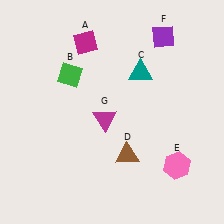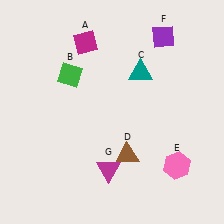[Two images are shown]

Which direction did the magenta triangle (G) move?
The magenta triangle (G) moved down.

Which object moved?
The magenta triangle (G) moved down.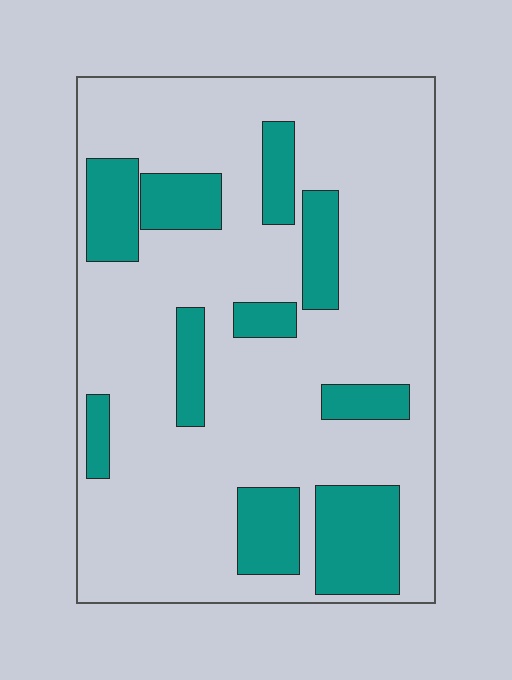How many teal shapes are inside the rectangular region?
10.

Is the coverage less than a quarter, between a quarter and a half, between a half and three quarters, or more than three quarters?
Less than a quarter.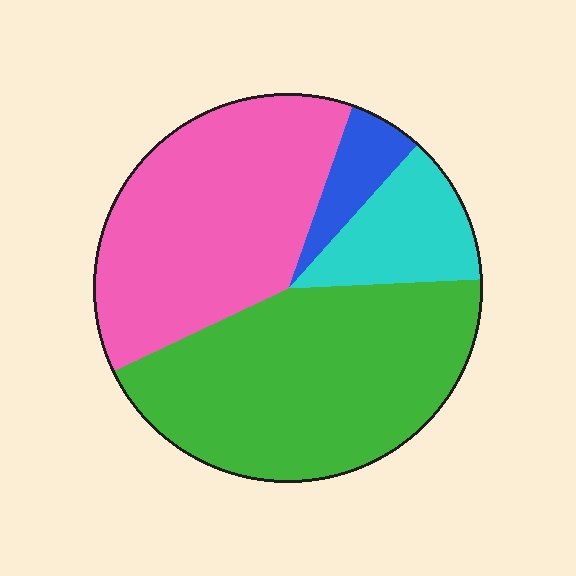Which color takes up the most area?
Green, at roughly 45%.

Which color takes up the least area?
Blue, at roughly 5%.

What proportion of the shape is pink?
Pink covers around 40% of the shape.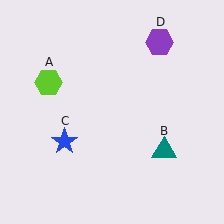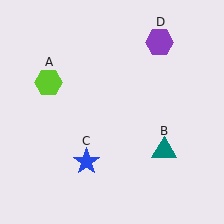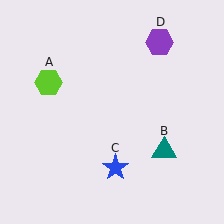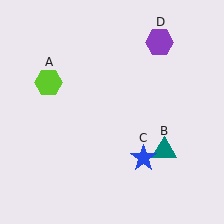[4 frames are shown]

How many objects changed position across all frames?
1 object changed position: blue star (object C).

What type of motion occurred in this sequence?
The blue star (object C) rotated counterclockwise around the center of the scene.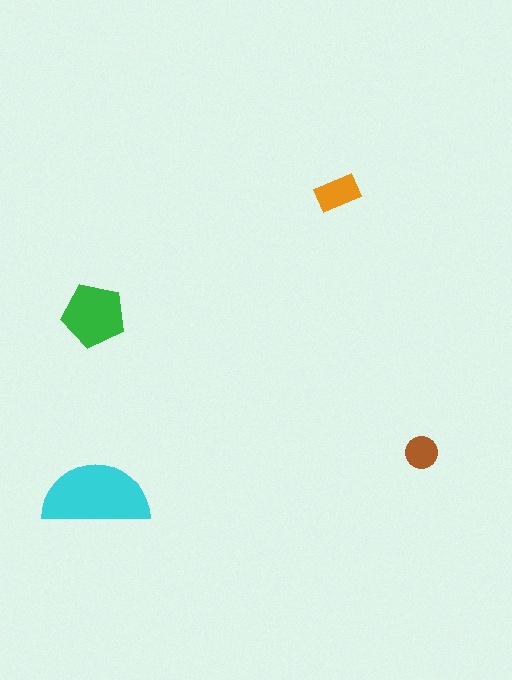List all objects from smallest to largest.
The brown circle, the orange rectangle, the green pentagon, the cyan semicircle.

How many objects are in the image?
There are 4 objects in the image.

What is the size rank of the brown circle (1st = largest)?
4th.